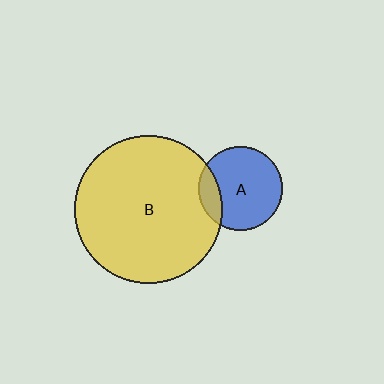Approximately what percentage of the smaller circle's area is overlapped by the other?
Approximately 15%.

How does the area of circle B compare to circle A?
Approximately 3.0 times.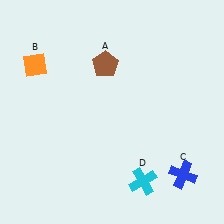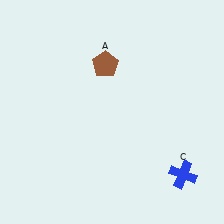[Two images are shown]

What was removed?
The orange diamond (B), the cyan cross (D) were removed in Image 2.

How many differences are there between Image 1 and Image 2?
There are 2 differences between the two images.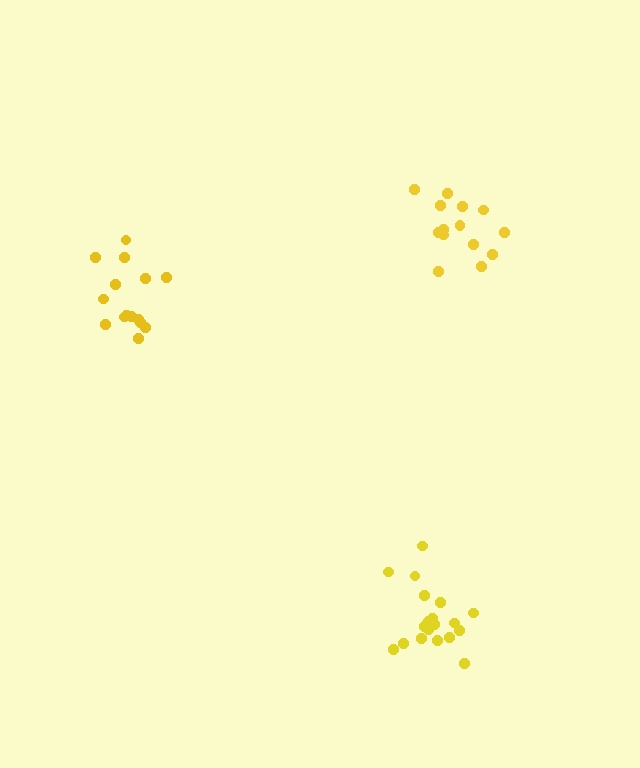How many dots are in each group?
Group 1: 14 dots, Group 2: 15 dots, Group 3: 19 dots (48 total).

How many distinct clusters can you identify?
There are 3 distinct clusters.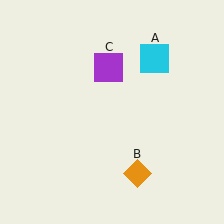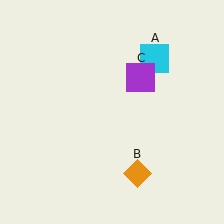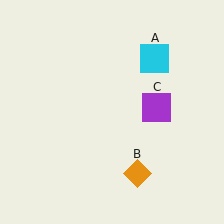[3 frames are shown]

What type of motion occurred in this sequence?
The purple square (object C) rotated clockwise around the center of the scene.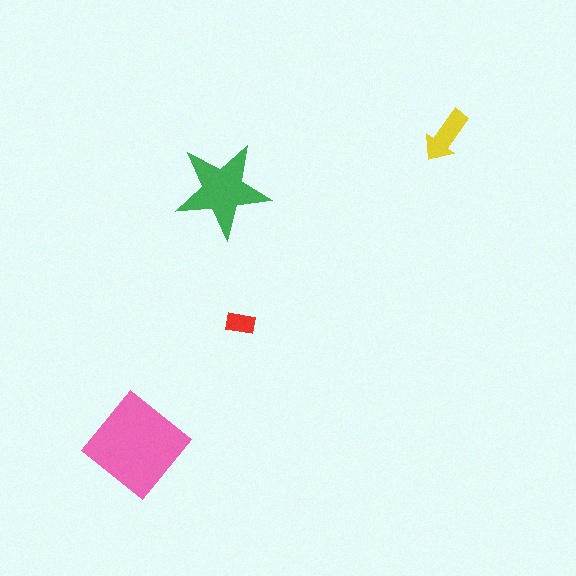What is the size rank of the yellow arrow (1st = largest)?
3rd.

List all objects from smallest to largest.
The red rectangle, the yellow arrow, the green star, the pink diamond.